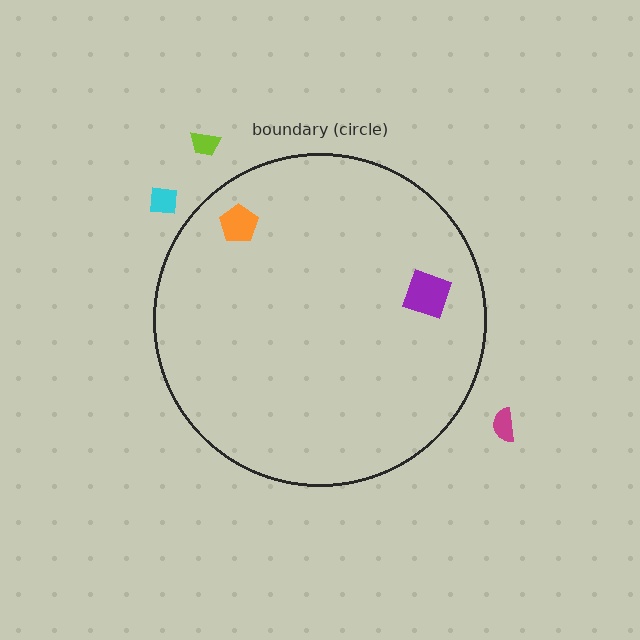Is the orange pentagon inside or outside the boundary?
Inside.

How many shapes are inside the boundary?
2 inside, 3 outside.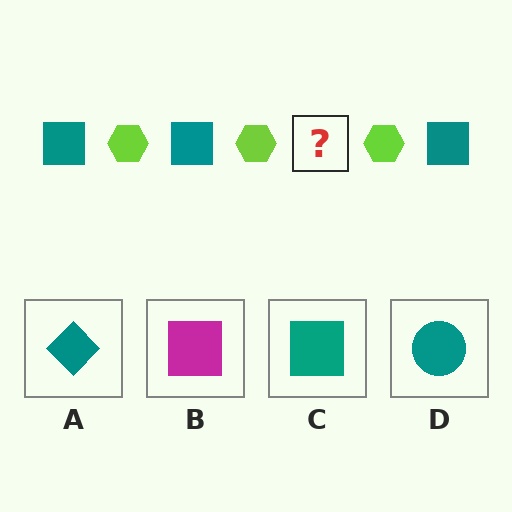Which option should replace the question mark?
Option C.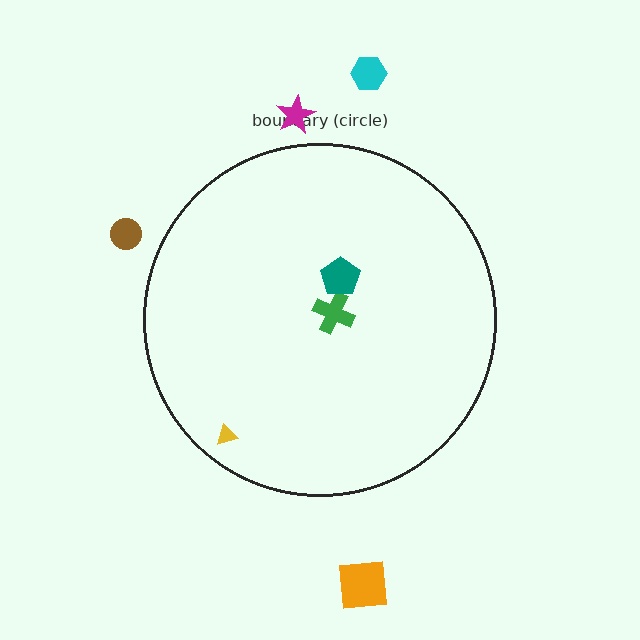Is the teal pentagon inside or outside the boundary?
Inside.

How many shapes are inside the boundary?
3 inside, 4 outside.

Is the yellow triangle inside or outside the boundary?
Inside.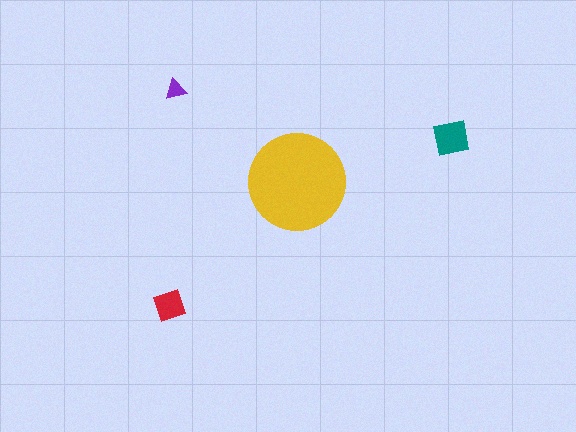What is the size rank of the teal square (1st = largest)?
2nd.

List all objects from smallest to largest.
The purple triangle, the red square, the teal square, the yellow circle.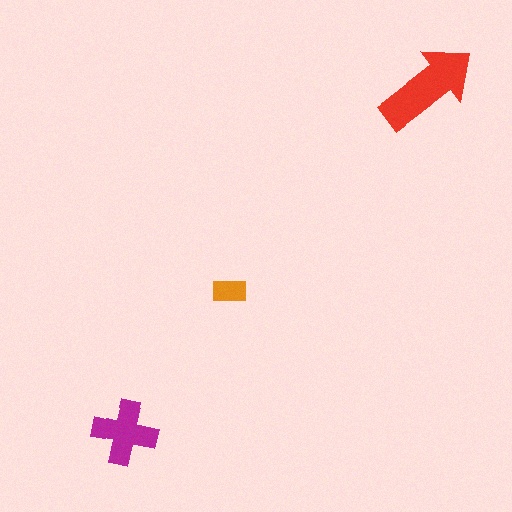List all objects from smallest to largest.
The orange rectangle, the magenta cross, the red arrow.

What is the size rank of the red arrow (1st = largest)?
1st.